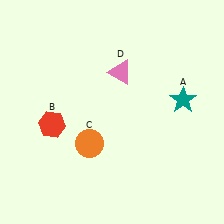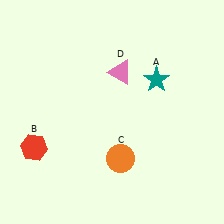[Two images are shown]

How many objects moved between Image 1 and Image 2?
3 objects moved between the two images.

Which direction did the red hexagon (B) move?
The red hexagon (B) moved down.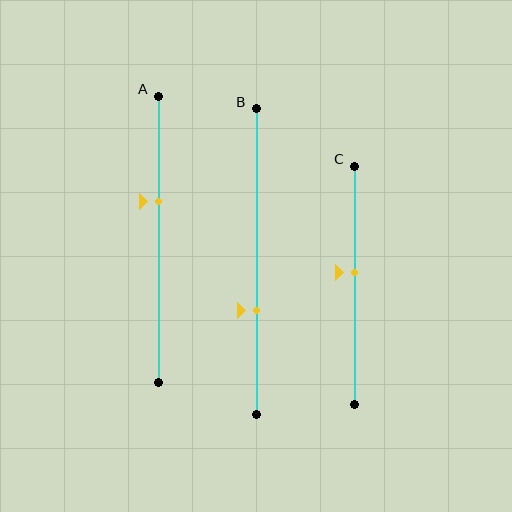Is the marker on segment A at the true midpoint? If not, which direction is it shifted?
No, the marker on segment A is shifted upward by about 13% of the segment length.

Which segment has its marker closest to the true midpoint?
Segment C has its marker closest to the true midpoint.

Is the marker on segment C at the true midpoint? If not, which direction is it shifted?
No, the marker on segment C is shifted upward by about 5% of the segment length.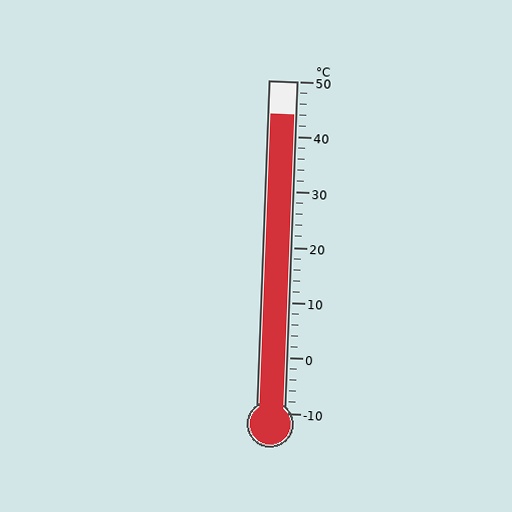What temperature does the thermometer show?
The thermometer shows approximately 44°C.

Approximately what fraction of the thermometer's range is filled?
The thermometer is filled to approximately 90% of its range.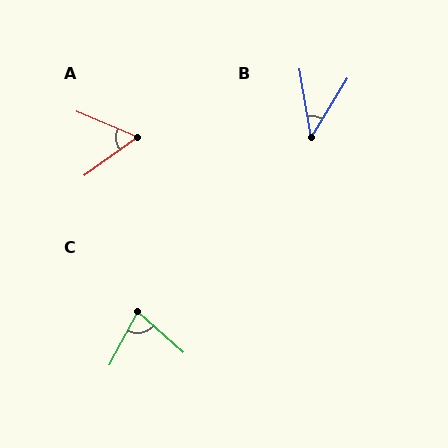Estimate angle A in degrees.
Approximately 59 degrees.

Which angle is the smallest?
B, at approximately 41 degrees.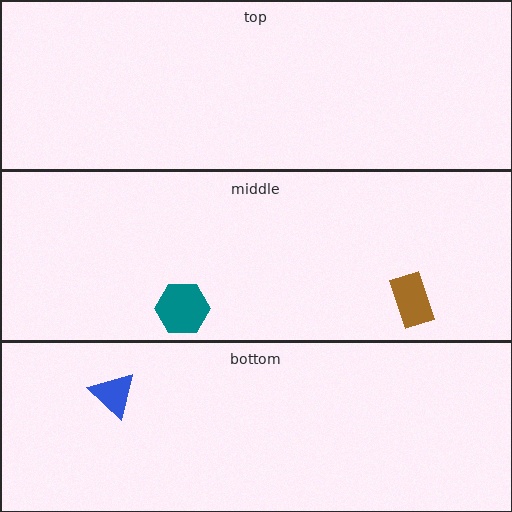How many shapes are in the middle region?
2.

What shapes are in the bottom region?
The blue triangle.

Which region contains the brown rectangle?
The middle region.